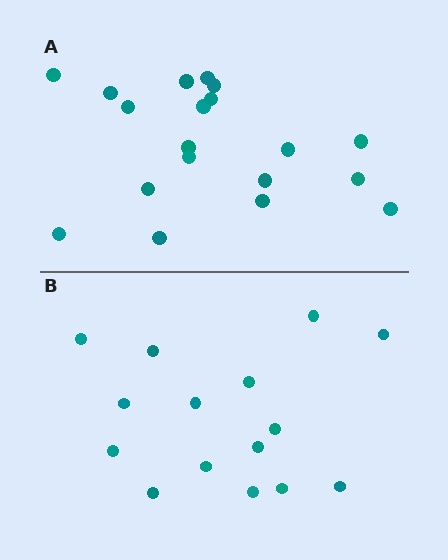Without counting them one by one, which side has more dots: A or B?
Region A (the top region) has more dots.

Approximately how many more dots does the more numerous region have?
Region A has about 4 more dots than region B.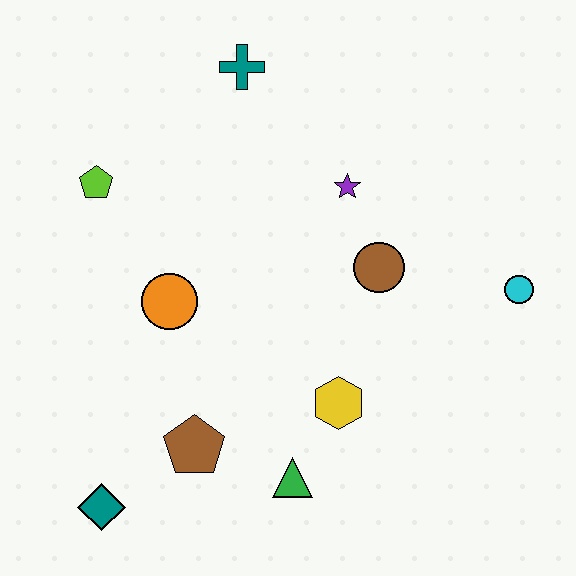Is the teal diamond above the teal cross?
No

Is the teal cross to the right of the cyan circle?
No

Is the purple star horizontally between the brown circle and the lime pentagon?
Yes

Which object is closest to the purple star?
The brown circle is closest to the purple star.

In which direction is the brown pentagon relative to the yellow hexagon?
The brown pentagon is to the left of the yellow hexagon.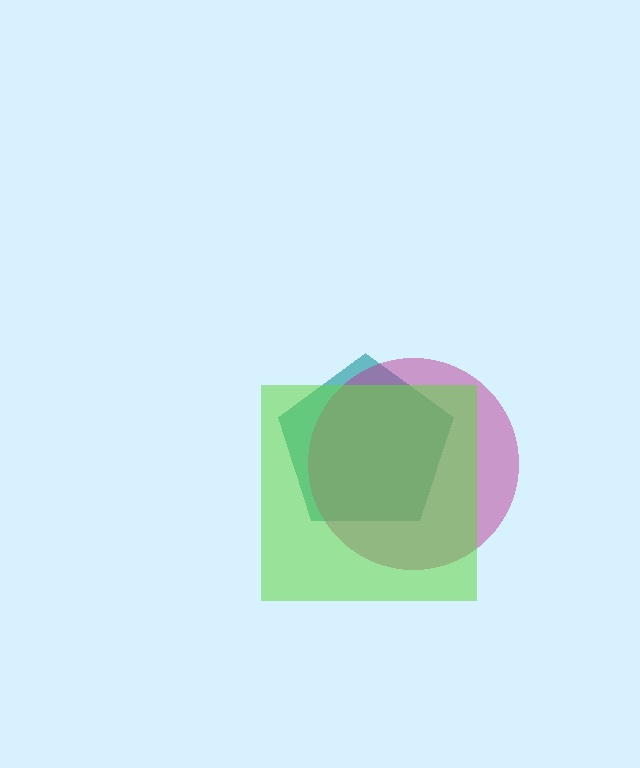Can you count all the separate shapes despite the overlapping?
Yes, there are 3 separate shapes.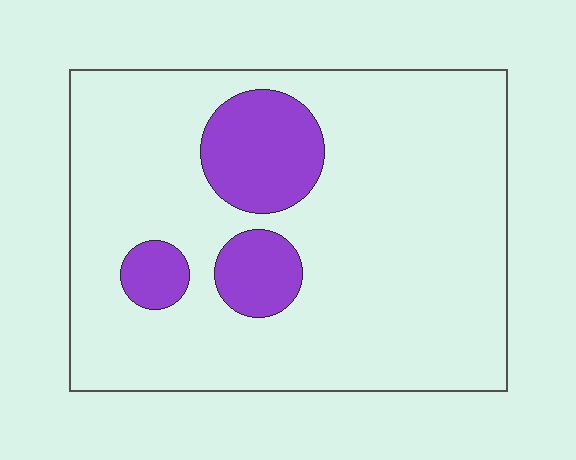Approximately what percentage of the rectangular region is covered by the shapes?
Approximately 15%.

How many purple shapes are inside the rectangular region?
3.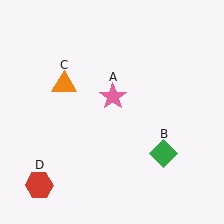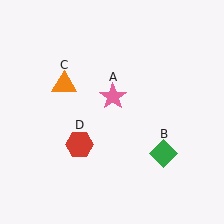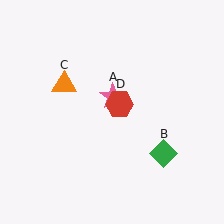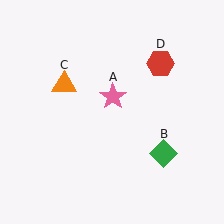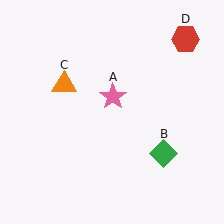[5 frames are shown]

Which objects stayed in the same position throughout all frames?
Pink star (object A) and green diamond (object B) and orange triangle (object C) remained stationary.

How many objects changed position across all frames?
1 object changed position: red hexagon (object D).